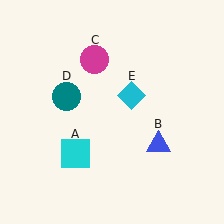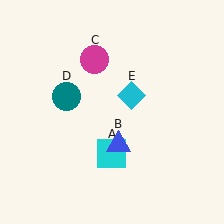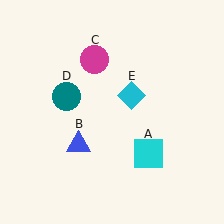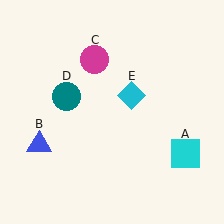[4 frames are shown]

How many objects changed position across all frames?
2 objects changed position: cyan square (object A), blue triangle (object B).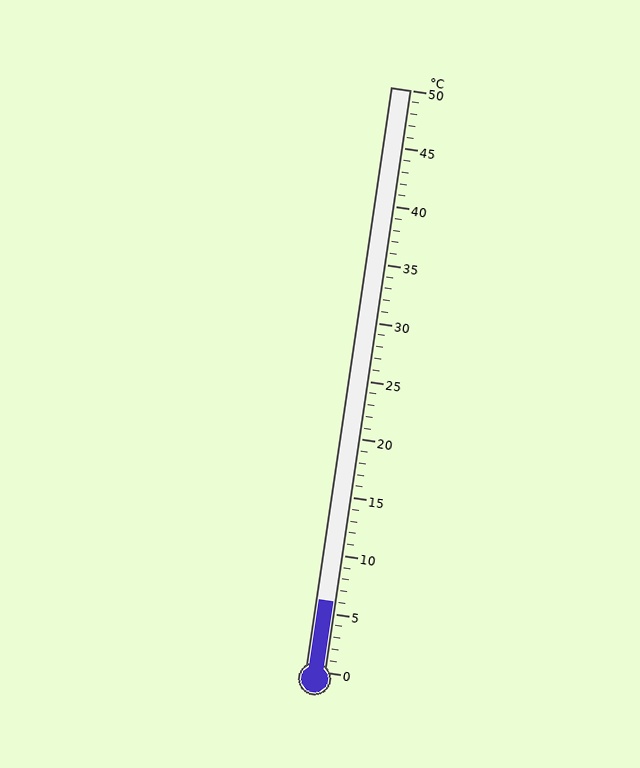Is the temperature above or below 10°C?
The temperature is below 10°C.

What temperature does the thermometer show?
The thermometer shows approximately 6°C.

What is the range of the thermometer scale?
The thermometer scale ranges from 0°C to 50°C.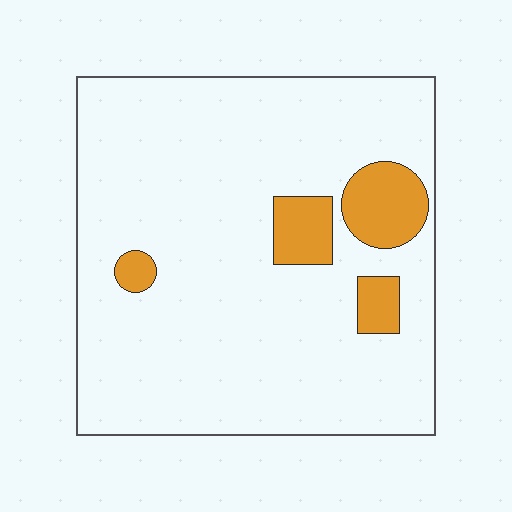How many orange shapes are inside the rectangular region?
4.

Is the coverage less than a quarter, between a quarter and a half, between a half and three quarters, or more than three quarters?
Less than a quarter.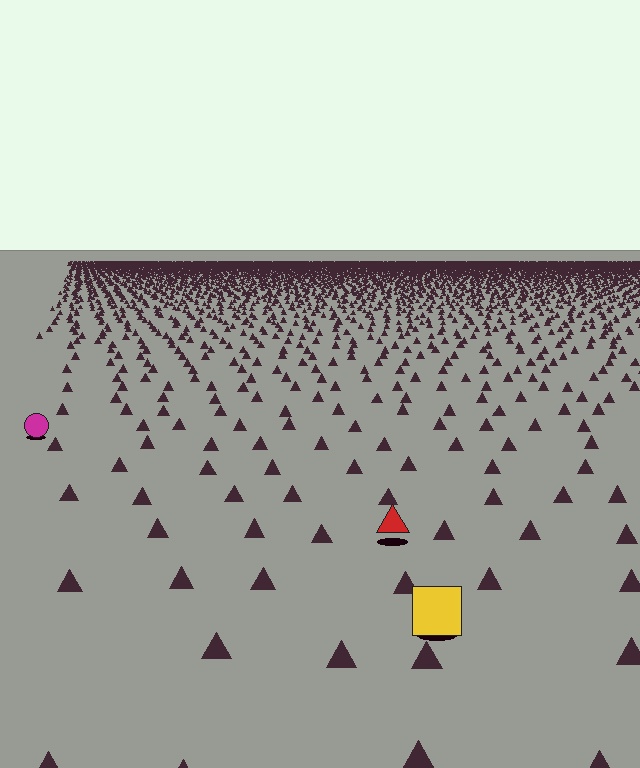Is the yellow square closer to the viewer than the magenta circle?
Yes. The yellow square is closer — you can tell from the texture gradient: the ground texture is coarser near it.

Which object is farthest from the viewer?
The magenta circle is farthest from the viewer. It appears smaller and the ground texture around it is denser.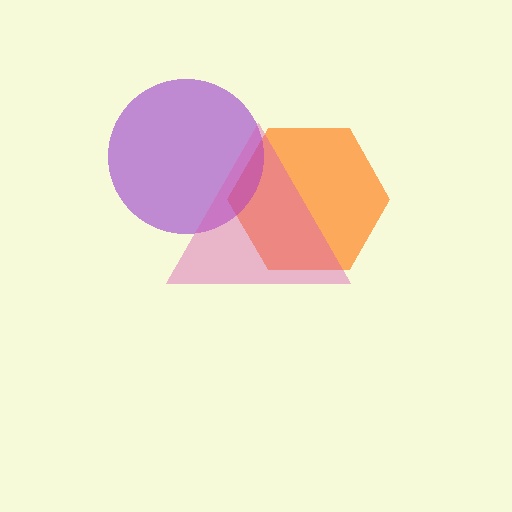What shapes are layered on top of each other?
The layered shapes are: an orange hexagon, a purple circle, a pink triangle.